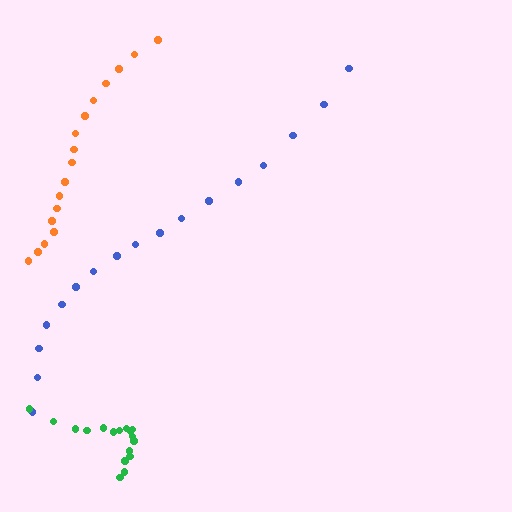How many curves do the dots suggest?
There are 3 distinct paths.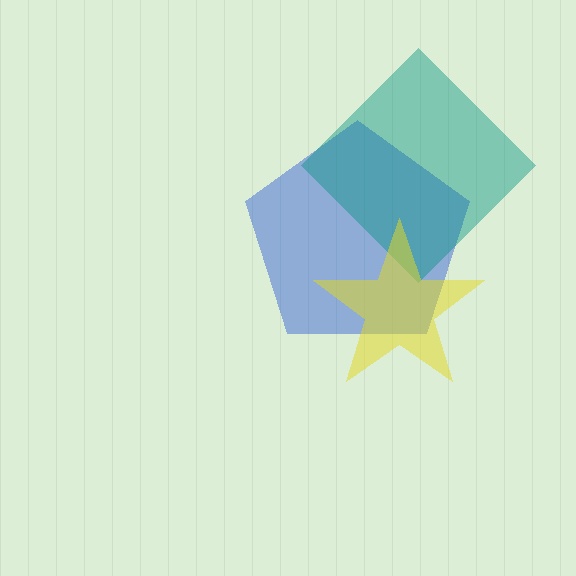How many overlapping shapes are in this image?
There are 3 overlapping shapes in the image.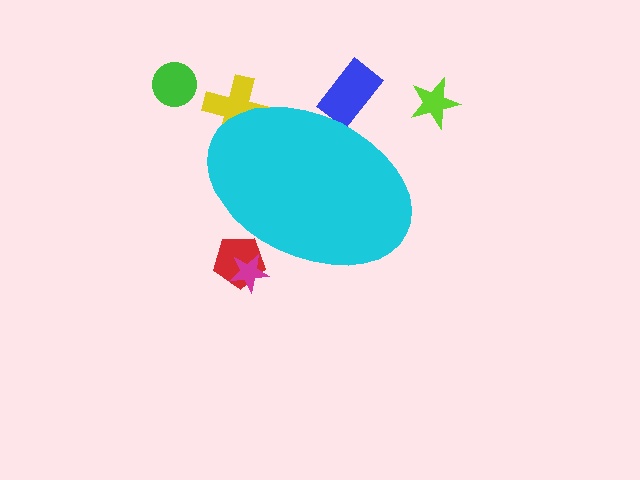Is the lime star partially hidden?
No, the lime star is fully visible.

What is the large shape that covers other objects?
A cyan ellipse.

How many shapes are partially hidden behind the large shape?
4 shapes are partially hidden.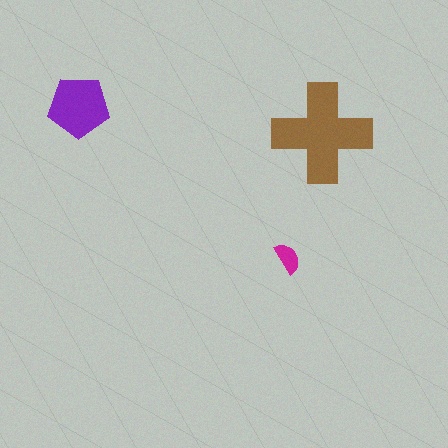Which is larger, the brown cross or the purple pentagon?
The brown cross.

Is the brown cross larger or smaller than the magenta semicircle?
Larger.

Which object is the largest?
The brown cross.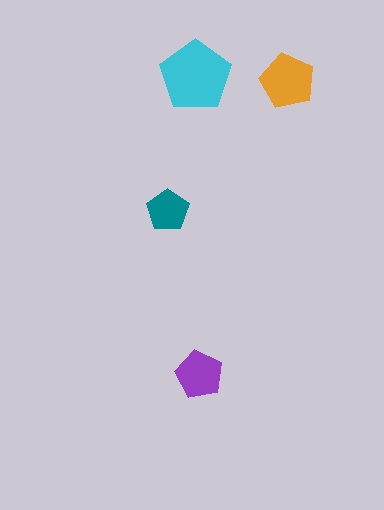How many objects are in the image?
There are 4 objects in the image.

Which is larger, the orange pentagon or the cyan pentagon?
The cyan one.